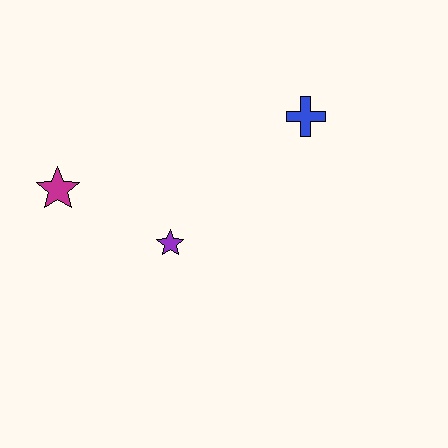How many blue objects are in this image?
There is 1 blue object.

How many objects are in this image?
There are 3 objects.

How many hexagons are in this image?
There are no hexagons.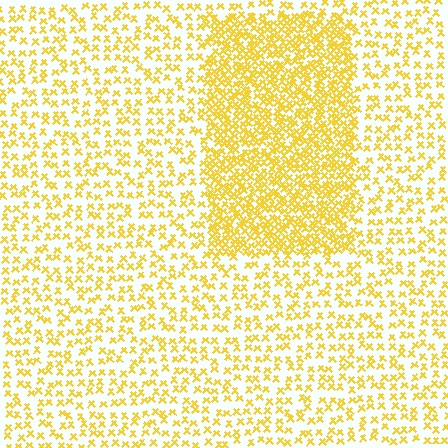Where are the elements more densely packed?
The elements are more densely packed inside the rectangle boundary.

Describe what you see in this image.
The image contains small yellow elements arranged at two different densities. A rectangle-shaped region is visible where the elements are more densely packed than the surrounding area.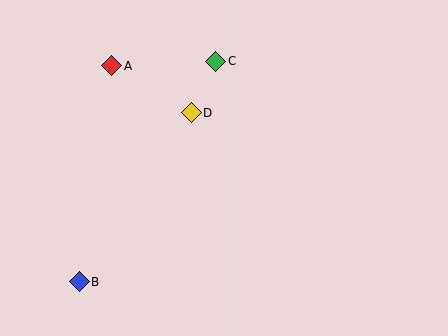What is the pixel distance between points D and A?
The distance between D and A is 92 pixels.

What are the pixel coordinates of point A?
Point A is at (112, 66).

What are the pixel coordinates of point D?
Point D is at (191, 113).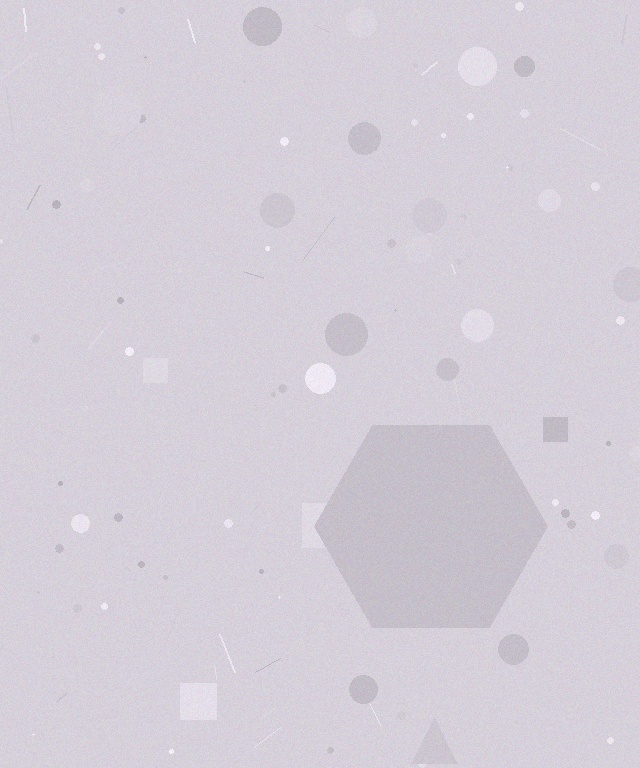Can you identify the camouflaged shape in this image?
The camouflaged shape is a hexagon.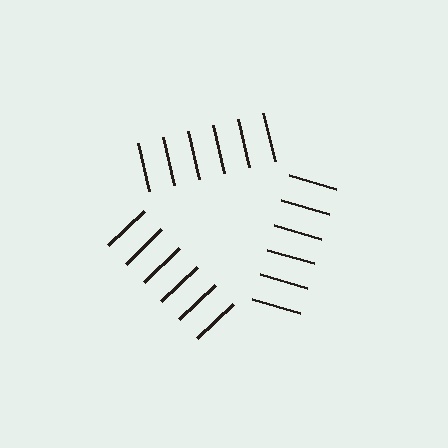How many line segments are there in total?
18 — 6 along each of the 3 edges.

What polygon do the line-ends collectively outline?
An illusory triangle — the line segments terminate on its edges but no continuous stroke is drawn.